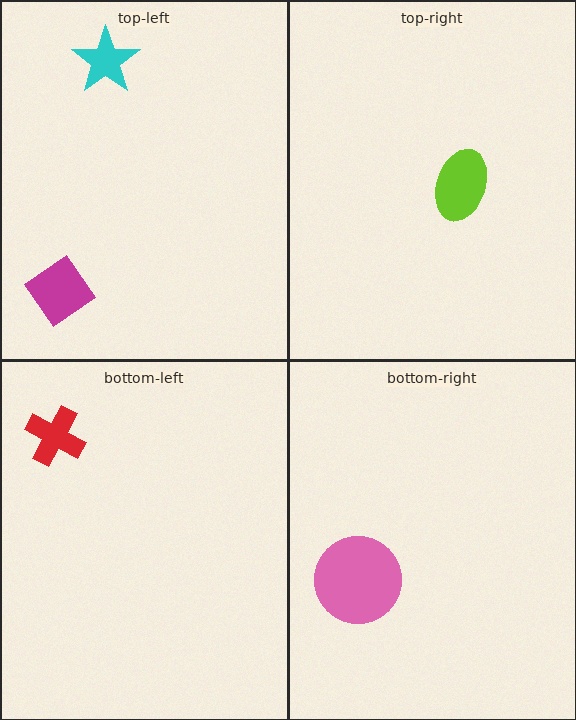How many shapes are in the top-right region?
1.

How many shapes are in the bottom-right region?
1.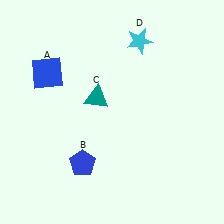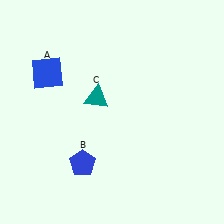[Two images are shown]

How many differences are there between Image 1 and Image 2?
There is 1 difference between the two images.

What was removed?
The cyan star (D) was removed in Image 2.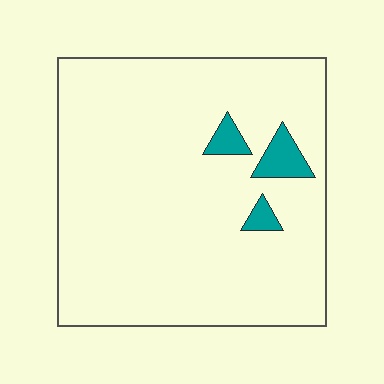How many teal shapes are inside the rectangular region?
3.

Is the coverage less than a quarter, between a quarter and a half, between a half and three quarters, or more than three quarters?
Less than a quarter.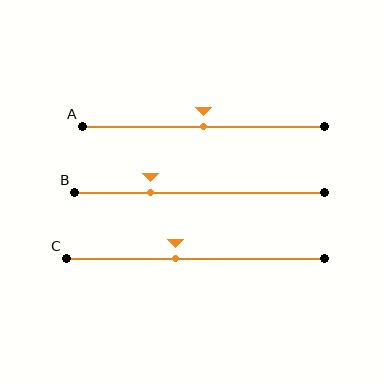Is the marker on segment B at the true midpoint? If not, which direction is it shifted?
No, the marker on segment B is shifted to the left by about 20% of the segment length.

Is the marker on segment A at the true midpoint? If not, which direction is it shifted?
Yes, the marker on segment A is at the true midpoint.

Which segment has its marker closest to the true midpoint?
Segment A has its marker closest to the true midpoint.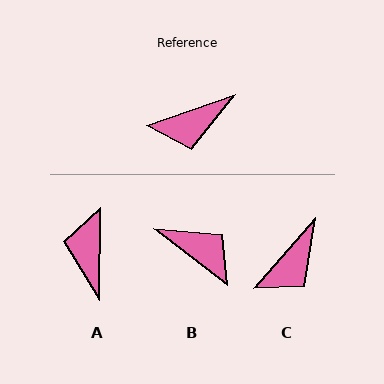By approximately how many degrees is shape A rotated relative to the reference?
Approximately 110 degrees clockwise.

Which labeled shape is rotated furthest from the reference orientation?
B, about 123 degrees away.